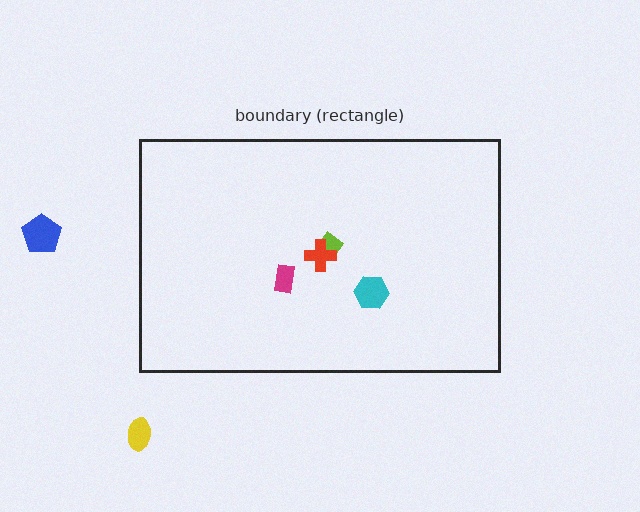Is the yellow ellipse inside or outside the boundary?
Outside.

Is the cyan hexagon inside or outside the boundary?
Inside.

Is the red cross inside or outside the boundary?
Inside.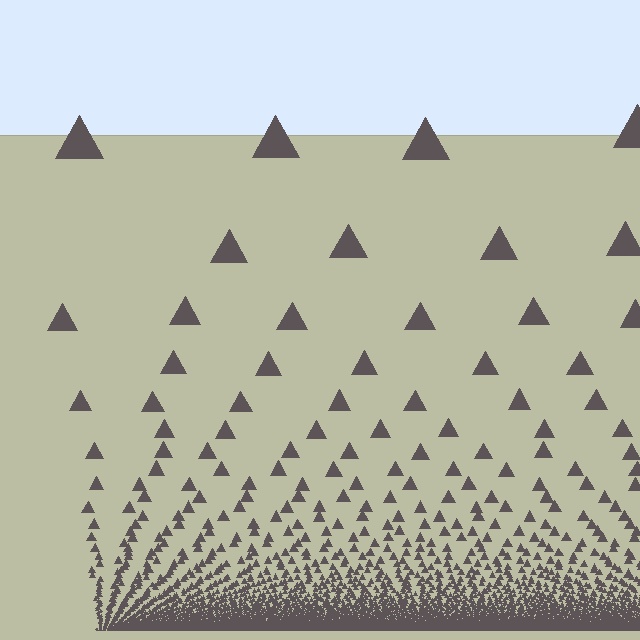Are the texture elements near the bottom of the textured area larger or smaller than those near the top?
Smaller. The gradient is inverted — elements near the bottom are smaller and denser.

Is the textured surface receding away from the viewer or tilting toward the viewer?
The surface appears to tilt toward the viewer. Texture elements get larger and sparser toward the top.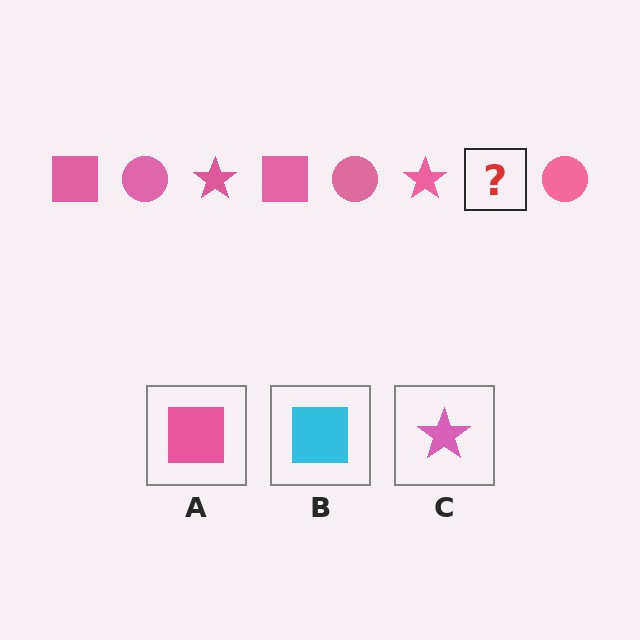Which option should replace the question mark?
Option A.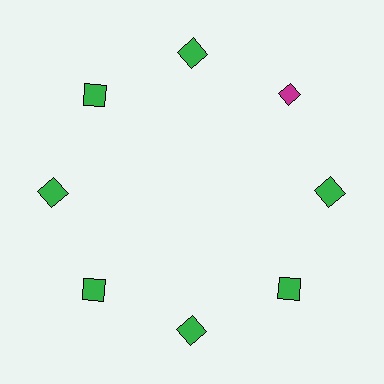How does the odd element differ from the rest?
It differs in both color (magenta instead of green) and shape (diamond instead of square).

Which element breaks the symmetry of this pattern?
The magenta diamond at roughly the 2 o'clock position breaks the symmetry. All other shapes are green squares.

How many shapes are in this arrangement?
There are 8 shapes arranged in a ring pattern.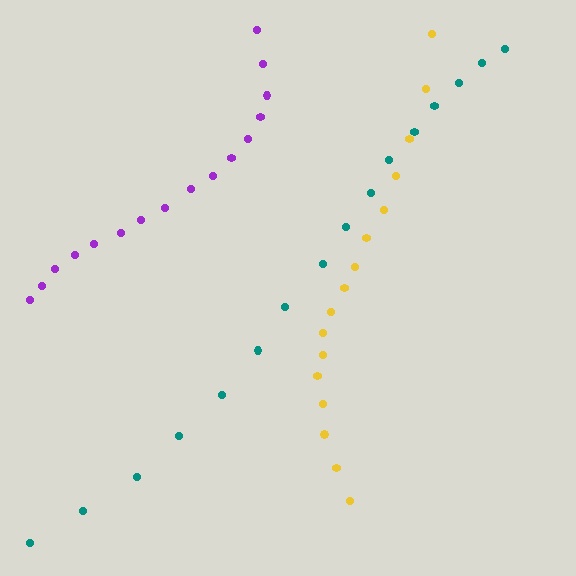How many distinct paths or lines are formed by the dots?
There are 3 distinct paths.